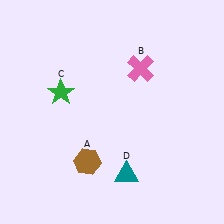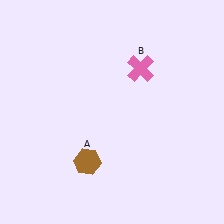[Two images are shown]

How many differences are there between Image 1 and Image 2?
There are 2 differences between the two images.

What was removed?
The green star (C), the teal triangle (D) were removed in Image 2.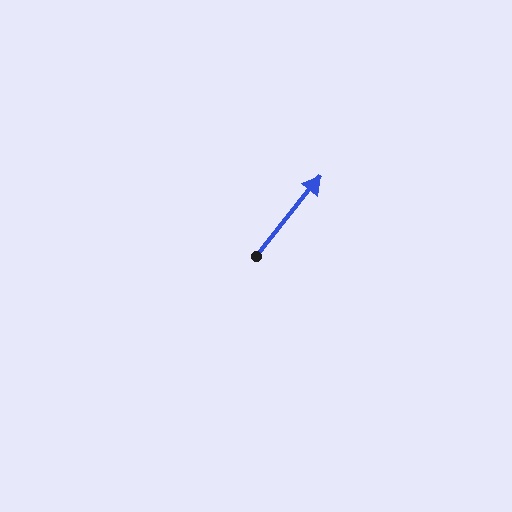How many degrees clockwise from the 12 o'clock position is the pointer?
Approximately 39 degrees.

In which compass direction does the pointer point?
Northeast.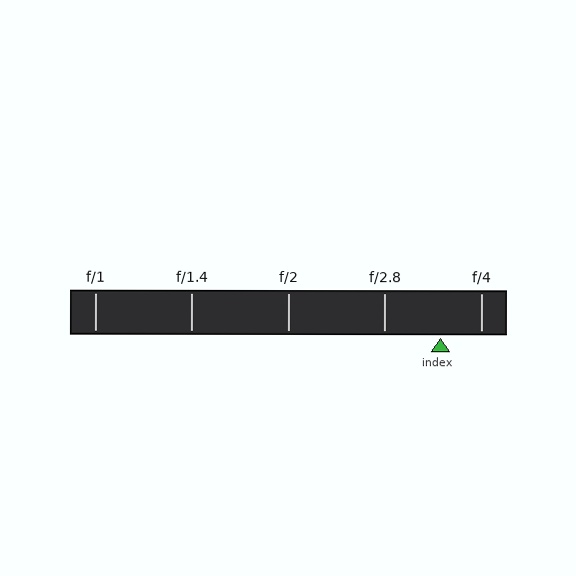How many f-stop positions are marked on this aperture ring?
There are 5 f-stop positions marked.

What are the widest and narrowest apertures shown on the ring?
The widest aperture shown is f/1 and the narrowest is f/4.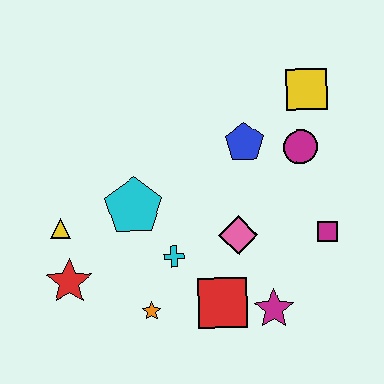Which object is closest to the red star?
The yellow triangle is closest to the red star.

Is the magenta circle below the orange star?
No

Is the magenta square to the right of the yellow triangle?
Yes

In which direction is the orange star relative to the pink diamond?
The orange star is to the left of the pink diamond.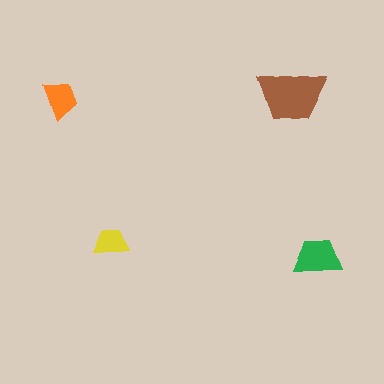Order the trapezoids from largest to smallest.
the brown one, the green one, the orange one, the yellow one.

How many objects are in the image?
There are 4 objects in the image.